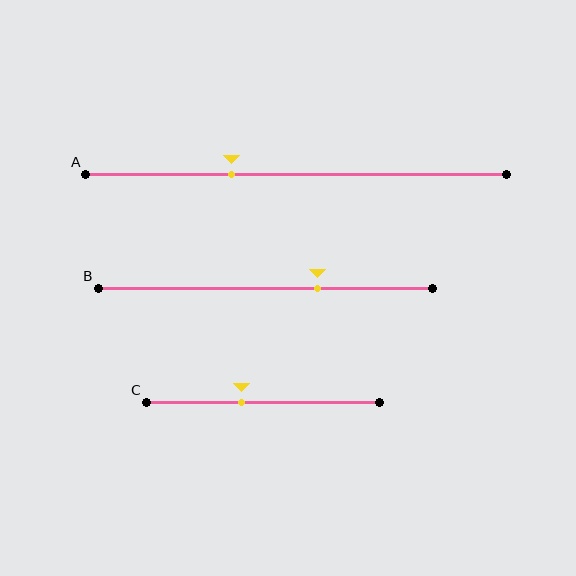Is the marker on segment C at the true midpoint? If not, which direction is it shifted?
No, the marker on segment C is shifted to the left by about 9% of the segment length.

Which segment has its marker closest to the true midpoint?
Segment C has its marker closest to the true midpoint.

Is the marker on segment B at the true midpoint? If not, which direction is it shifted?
No, the marker on segment B is shifted to the right by about 16% of the segment length.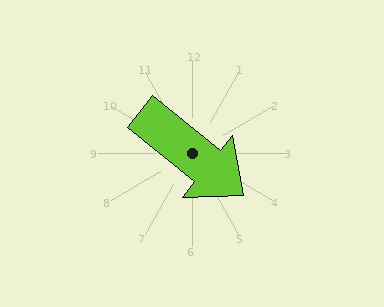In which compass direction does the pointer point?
Southeast.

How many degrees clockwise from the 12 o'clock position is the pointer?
Approximately 129 degrees.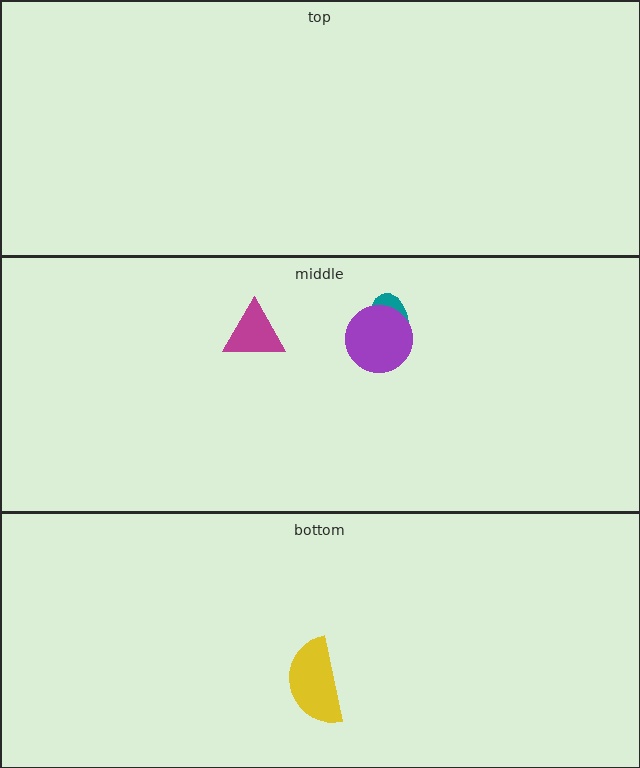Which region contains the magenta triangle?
The middle region.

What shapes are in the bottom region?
The yellow semicircle.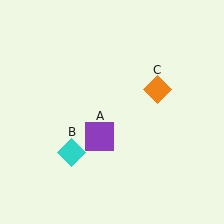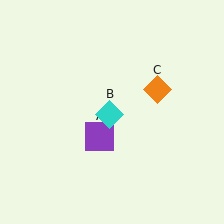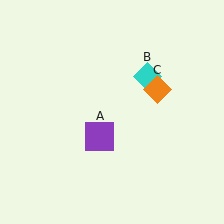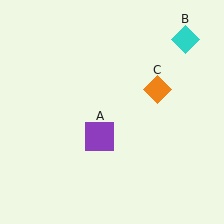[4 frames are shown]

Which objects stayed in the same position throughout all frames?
Purple square (object A) and orange diamond (object C) remained stationary.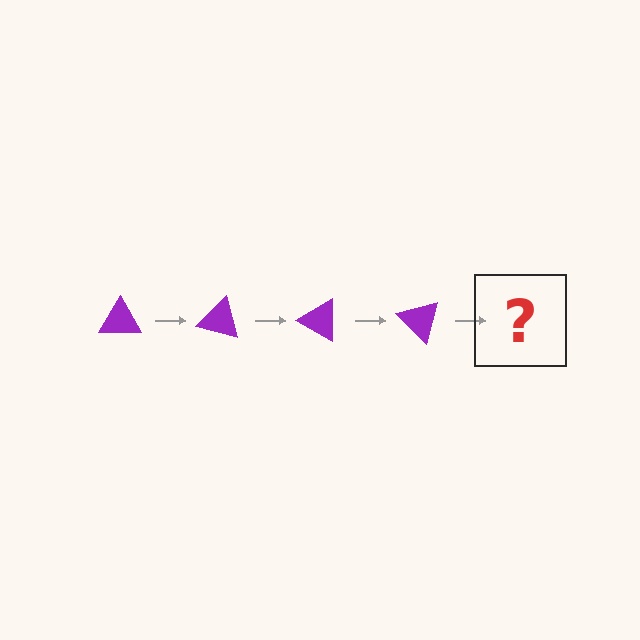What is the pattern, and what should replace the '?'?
The pattern is that the triangle rotates 15 degrees each step. The '?' should be a purple triangle rotated 60 degrees.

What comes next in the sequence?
The next element should be a purple triangle rotated 60 degrees.